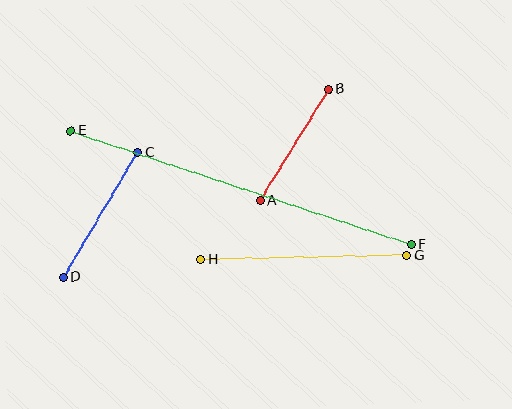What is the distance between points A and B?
The distance is approximately 131 pixels.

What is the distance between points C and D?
The distance is approximately 145 pixels.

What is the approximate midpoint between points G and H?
The midpoint is at approximately (304, 258) pixels.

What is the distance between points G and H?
The distance is approximately 206 pixels.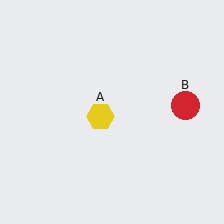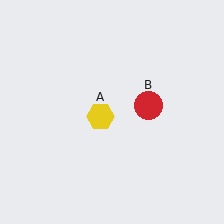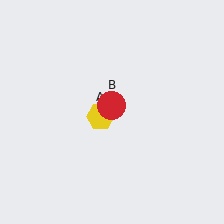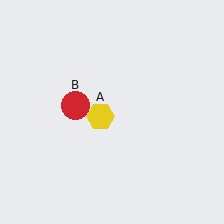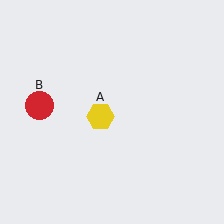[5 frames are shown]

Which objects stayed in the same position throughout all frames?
Yellow hexagon (object A) remained stationary.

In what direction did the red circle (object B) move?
The red circle (object B) moved left.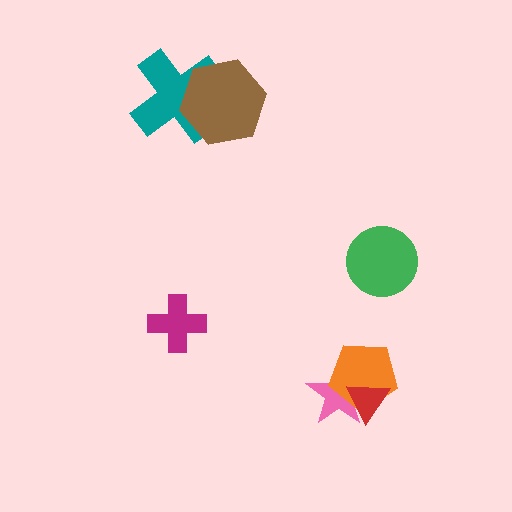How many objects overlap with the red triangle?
2 objects overlap with the red triangle.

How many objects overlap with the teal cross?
1 object overlaps with the teal cross.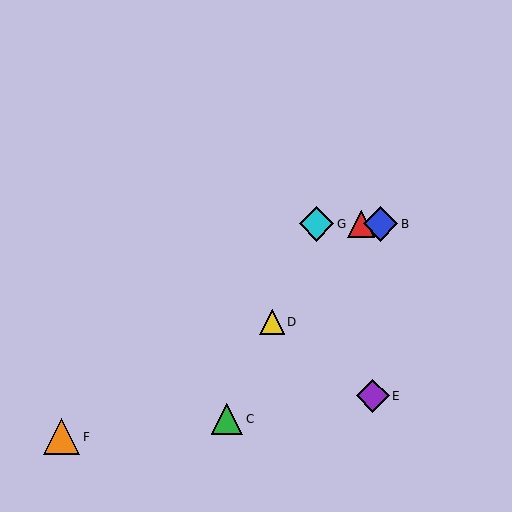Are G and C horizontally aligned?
No, G is at y≈224 and C is at y≈419.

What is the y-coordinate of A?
Object A is at y≈224.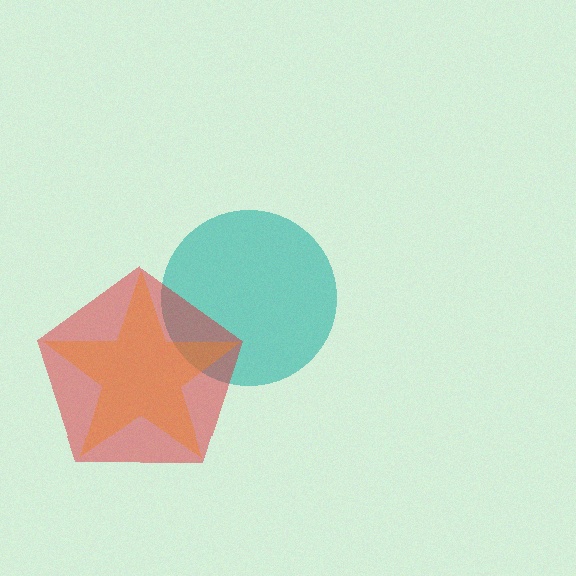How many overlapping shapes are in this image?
There are 3 overlapping shapes in the image.